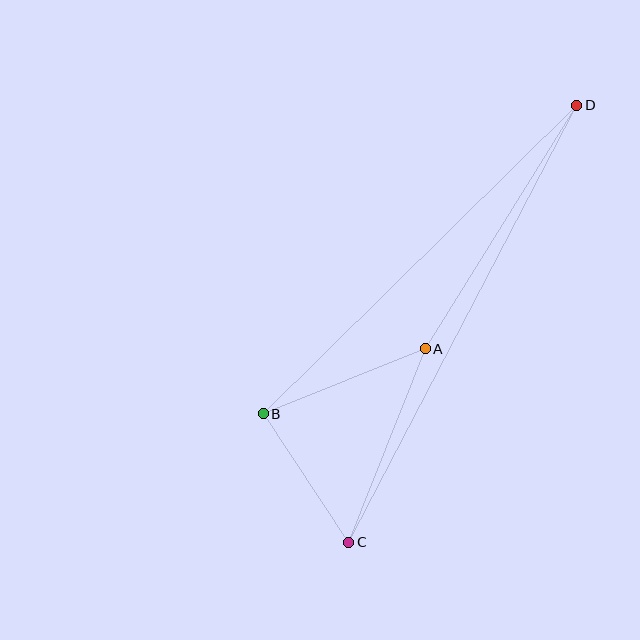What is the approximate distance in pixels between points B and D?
The distance between B and D is approximately 440 pixels.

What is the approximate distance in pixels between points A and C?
The distance between A and C is approximately 208 pixels.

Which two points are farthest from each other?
Points C and D are farthest from each other.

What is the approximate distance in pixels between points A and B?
The distance between A and B is approximately 174 pixels.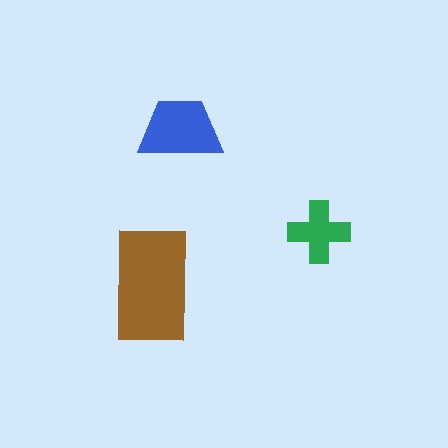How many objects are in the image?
There are 3 objects in the image.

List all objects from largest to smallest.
The brown rectangle, the blue trapezoid, the green cross.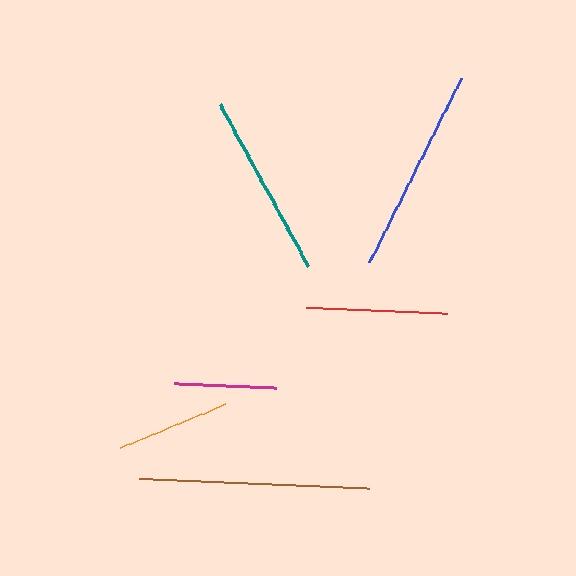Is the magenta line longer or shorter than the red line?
The red line is longer than the magenta line.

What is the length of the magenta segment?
The magenta segment is approximately 102 pixels long.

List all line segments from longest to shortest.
From longest to shortest: brown, blue, teal, red, orange, magenta.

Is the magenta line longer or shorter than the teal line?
The teal line is longer than the magenta line.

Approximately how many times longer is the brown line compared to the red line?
The brown line is approximately 1.6 times the length of the red line.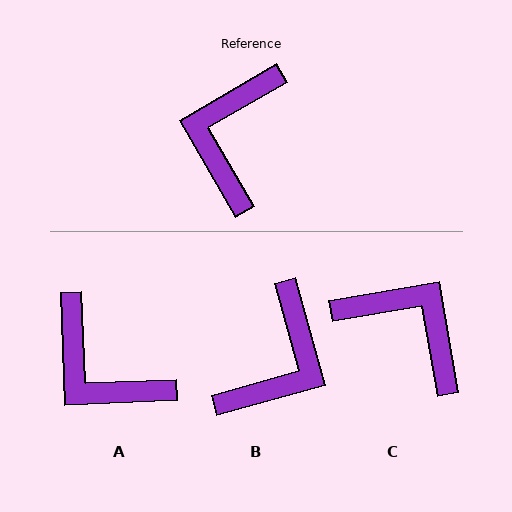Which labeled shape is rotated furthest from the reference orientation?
B, about 165 degrees away.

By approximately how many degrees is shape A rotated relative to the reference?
Approximately 62 degrees counter-clockwise.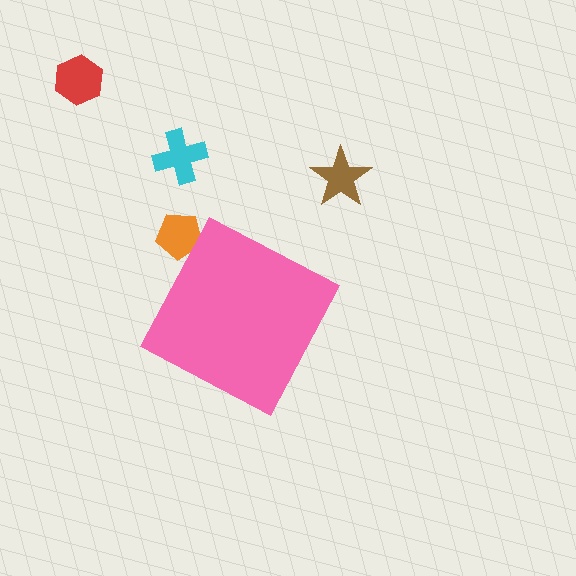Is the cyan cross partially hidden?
No, the cyan cross is fully visible.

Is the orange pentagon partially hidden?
Yes, the orange pentagon is partially hidden behind the pink diamond.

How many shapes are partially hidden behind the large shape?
1 shape is partially hidden.